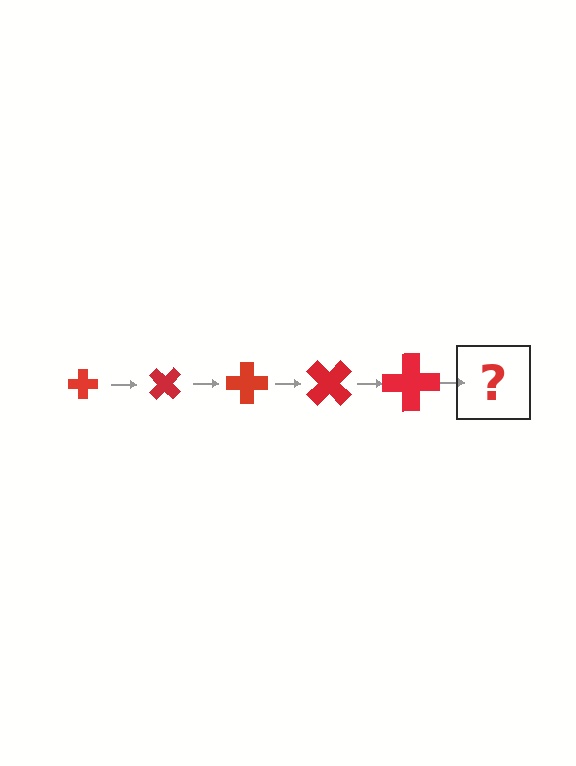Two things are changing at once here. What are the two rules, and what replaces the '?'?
The two rules are that the cross grows larger each step and it rotates 45 degrees each step. The '?' should be a cross, larger than the previous one and rotated 225 degrees from the start.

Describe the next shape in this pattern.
It should be a cross, larger than the previous one and rotated 225 degrees from the start.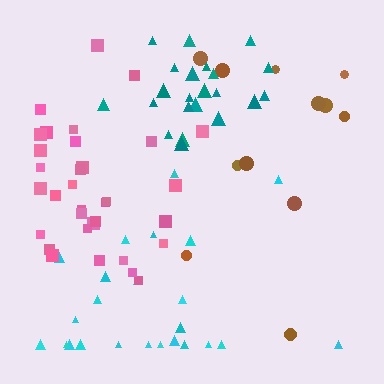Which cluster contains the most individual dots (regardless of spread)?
Pink (34).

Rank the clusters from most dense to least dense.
teal, pink, cyan, brown.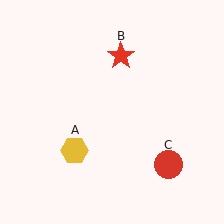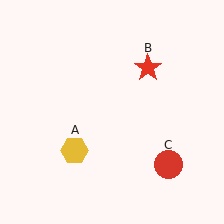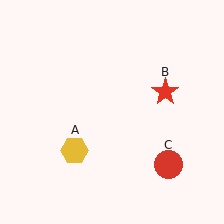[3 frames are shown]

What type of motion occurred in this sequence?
The red star (object B) rotated clockwise around the center of the scene.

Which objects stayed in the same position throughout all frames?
Yellow hexagon (object A) and red circle (object C) remained stationary.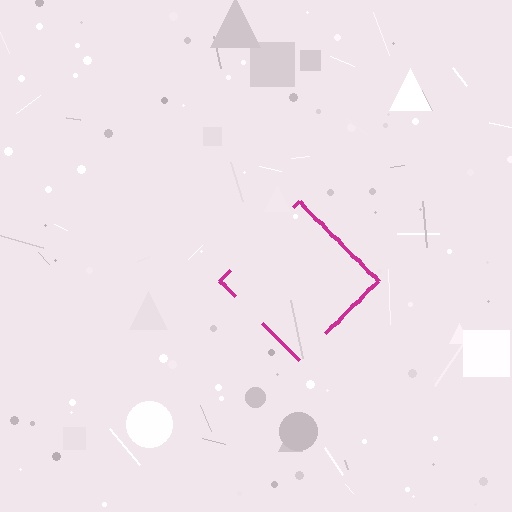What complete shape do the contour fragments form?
The contour fragments form a diamond.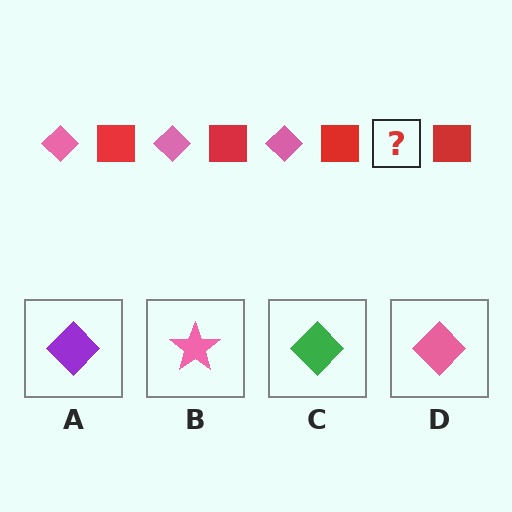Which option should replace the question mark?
Option D.